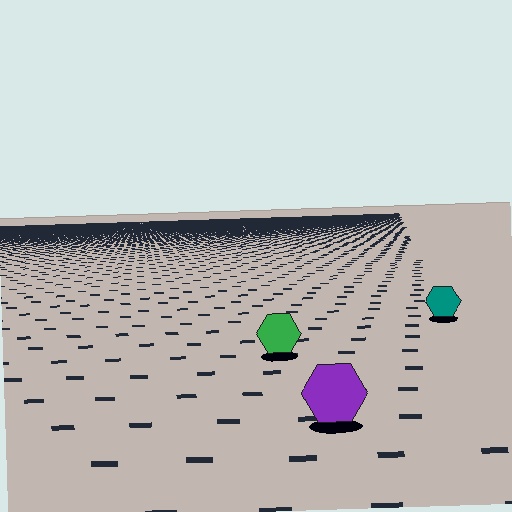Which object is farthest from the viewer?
The teal hexagon is farthest from the viewer. It appears smaller and the ground texture around it is denser.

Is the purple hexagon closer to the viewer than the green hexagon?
Yes. The purple hexagon is closer — you can tell from the texture gradient: the ground texture is coarser near it.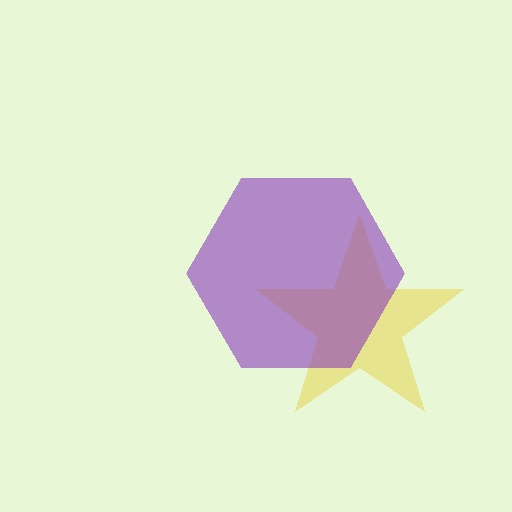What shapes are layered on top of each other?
The layered shapes are: a yellow star, a purple hexagon.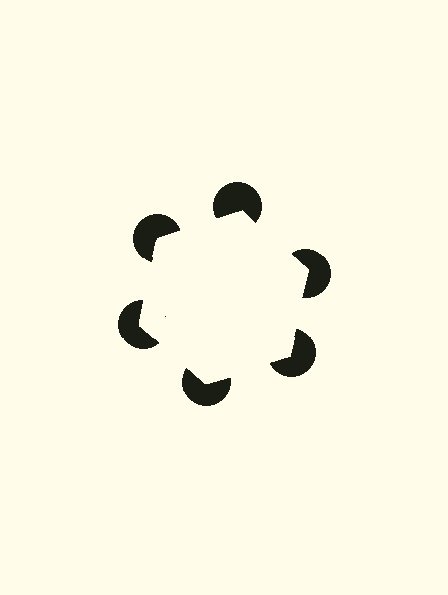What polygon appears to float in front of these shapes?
An illusory hexagon — its edges are inferred from the aligned wedge cuts in the pac-man discs, not physically drawn.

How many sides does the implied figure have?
6 sides.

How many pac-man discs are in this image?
There are 6 — one at each vertex of the illusory hexagon.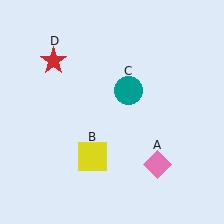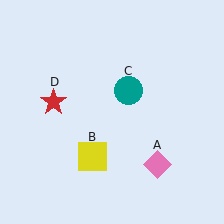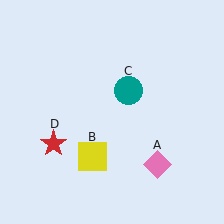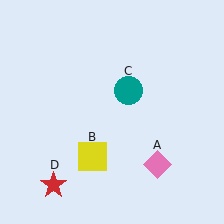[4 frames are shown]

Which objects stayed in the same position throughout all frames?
Pink diamond (object A) and yellow square (object B) and teal circle (object C) remained stationary.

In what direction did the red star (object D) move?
The red star (object D) moved down.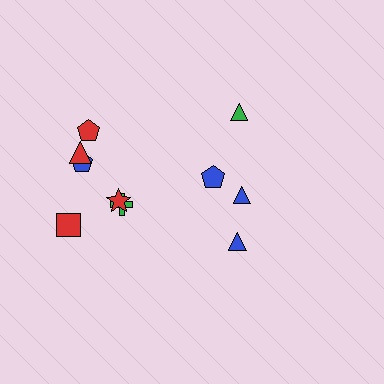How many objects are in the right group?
There are 4 objects.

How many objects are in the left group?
There are 6 objects.